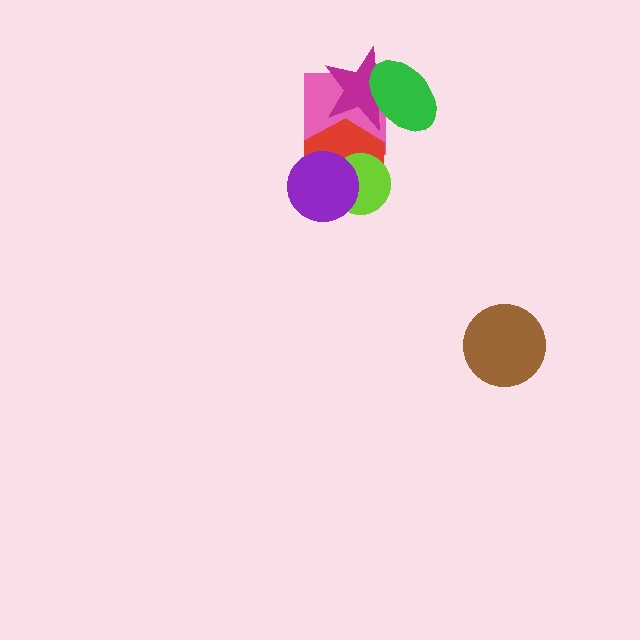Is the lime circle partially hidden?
Yes, it is partially covered by another shape.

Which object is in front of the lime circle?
The purple circle is in front of the lime circle.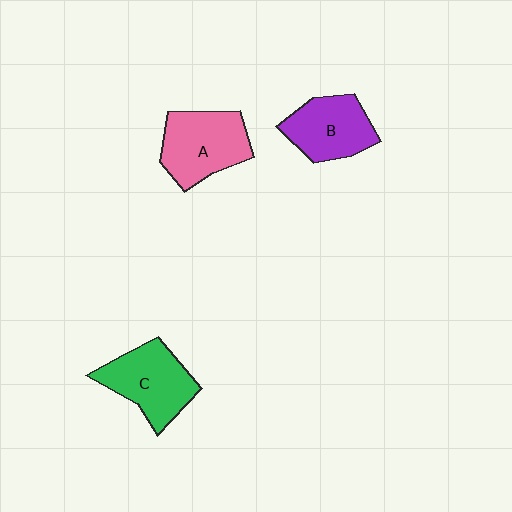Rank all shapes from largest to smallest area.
From largest to smallest: A (pink), C (green), B (purple).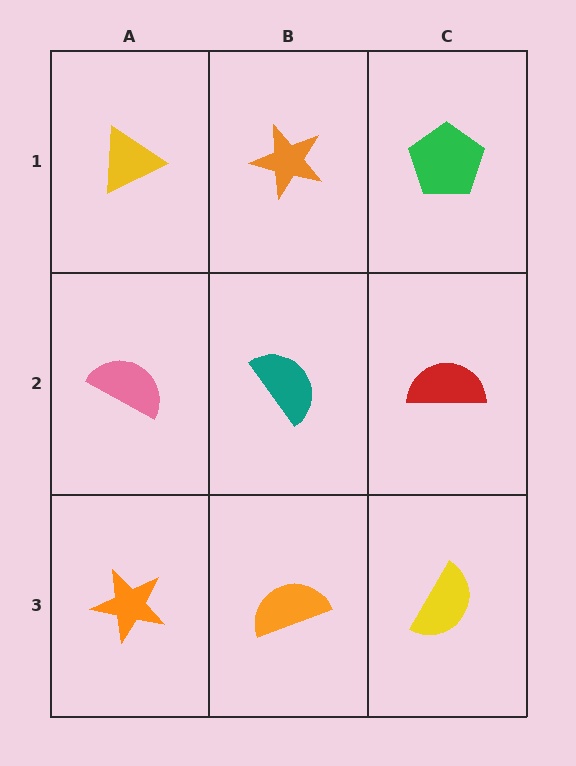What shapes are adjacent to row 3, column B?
A teal semicircle (row 2, column B), an orange star (row 3, column A), a yellow semicircle (row 3, column C).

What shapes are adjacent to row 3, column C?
A red semicircle (row 2, column C), an orange semicircle (row 3, column B).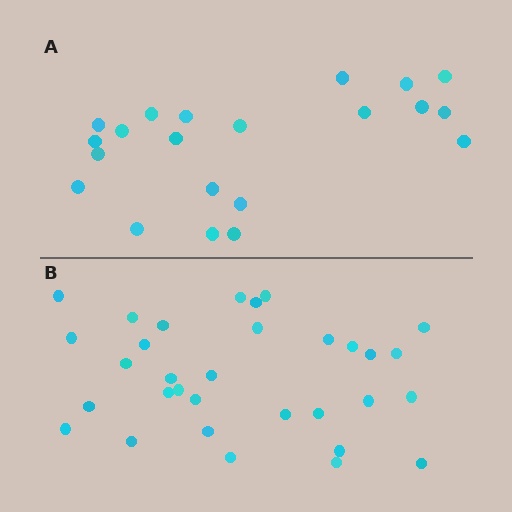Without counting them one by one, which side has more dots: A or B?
Region B (the bottom region) has more dots.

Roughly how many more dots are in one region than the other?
Region B has roughly 12 or so more dots than region A.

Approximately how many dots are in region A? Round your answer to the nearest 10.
About 20 dots. (The exact count is 21, which rounds to 20.)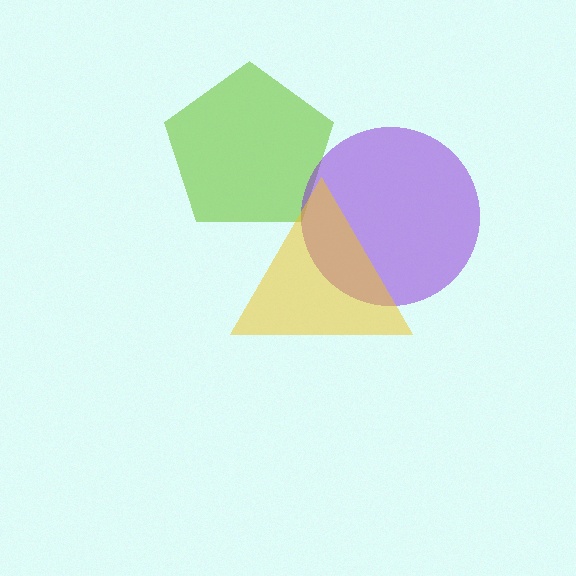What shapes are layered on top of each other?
The layered shapes are: a lime pentagon, a purple circle, a yellow triangle.